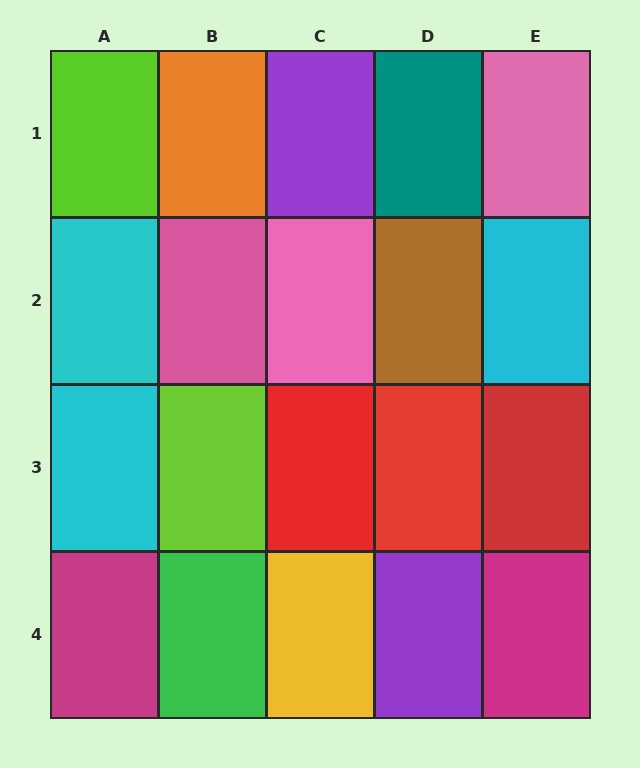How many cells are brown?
1 cell is brown.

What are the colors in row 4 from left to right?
Magenta, green, yellow, purple, magenta.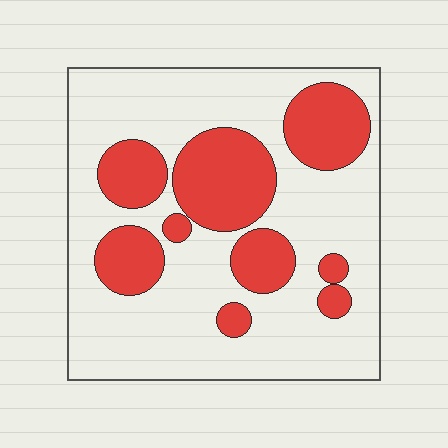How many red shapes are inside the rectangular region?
9.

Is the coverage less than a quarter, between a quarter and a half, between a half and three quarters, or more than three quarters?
Between a quarter and a half.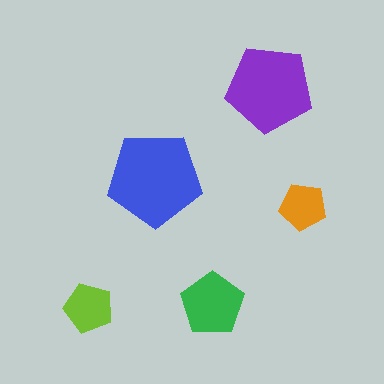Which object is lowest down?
The lime pentagon is bottommost.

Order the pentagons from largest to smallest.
the blue one, the purple one, the green one, the lime one, the orange one.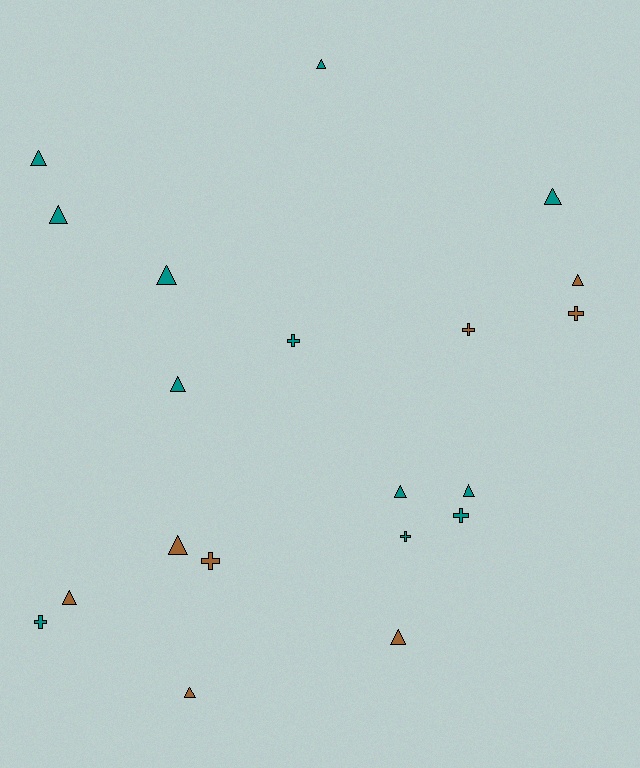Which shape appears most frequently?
Triangle, with 13 objects.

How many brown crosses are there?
There are 3 brown crosses.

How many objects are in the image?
There are 20 objects.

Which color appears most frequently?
Teal, with 12 objects.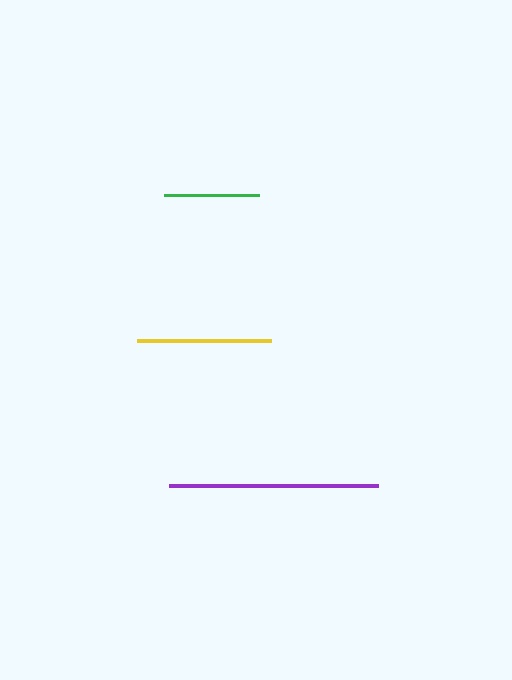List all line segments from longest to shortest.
From longest to shortest: purple, yellow, green.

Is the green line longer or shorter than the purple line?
The purple line is longer than the green line.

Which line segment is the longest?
The purple line is the longest at approximately 209 pixels.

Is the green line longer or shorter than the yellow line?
The yellow line is longer than the green line.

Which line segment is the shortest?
The green line is the shortest at approximately 94 pixels.